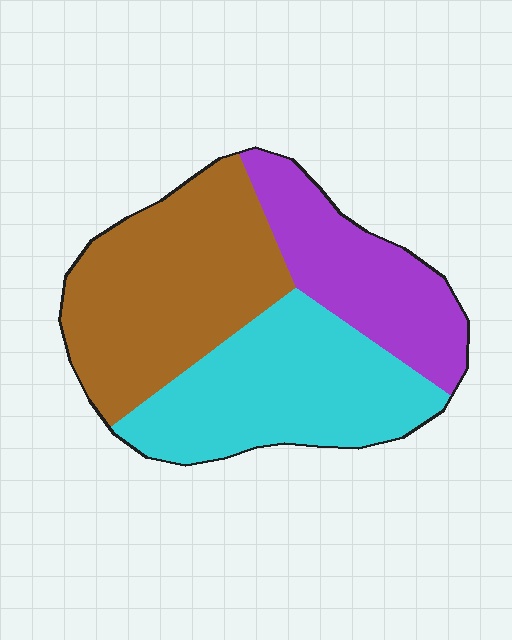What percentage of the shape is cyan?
Cyan takes up about three eighths (3/8) of the shape.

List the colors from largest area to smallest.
From largest to smallest: brown, cyan, purple.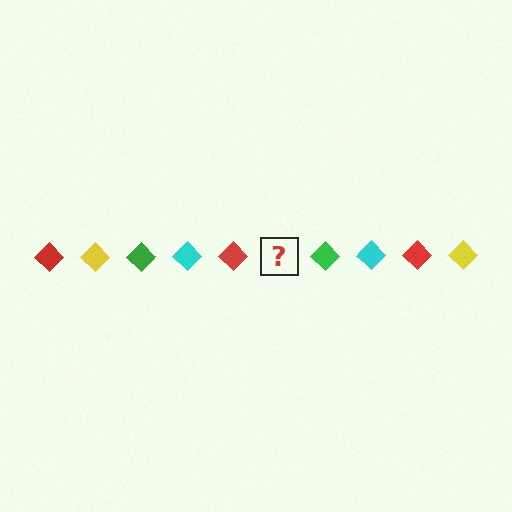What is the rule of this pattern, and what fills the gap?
The rule is that the pattern cycles through red, yellow, green, cyan diamonds. The gap should be filled with a yellow diamond.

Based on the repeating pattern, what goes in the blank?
The blank should be a yellow diamond.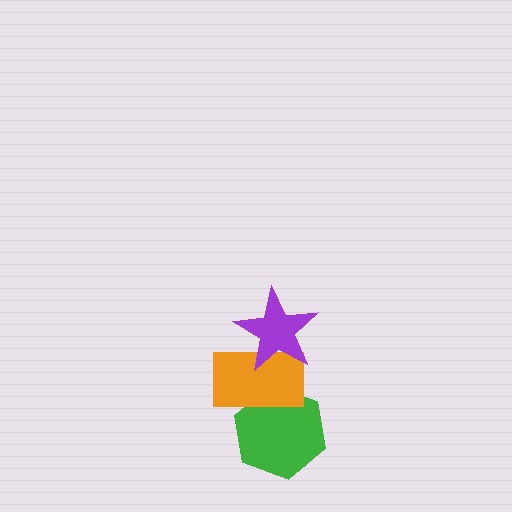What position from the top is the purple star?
The purple star is 1st from the top.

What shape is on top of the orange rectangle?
The purple star is on top of the orange rectangle.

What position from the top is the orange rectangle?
The orange rectangle is 2nd from the top.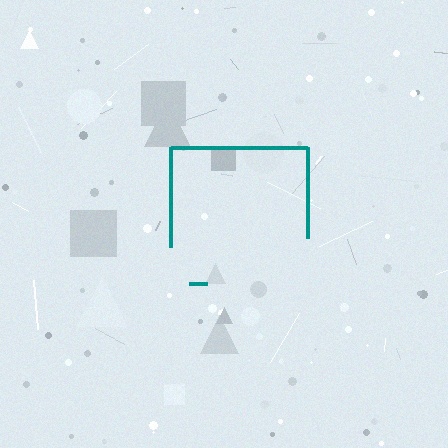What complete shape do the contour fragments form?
The contour fragments form a square.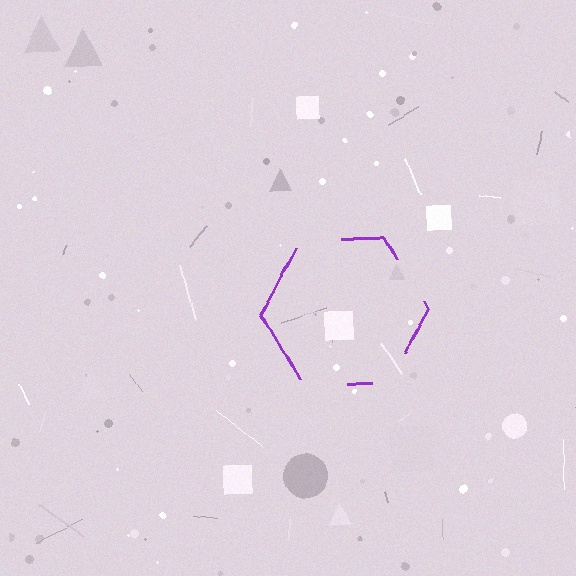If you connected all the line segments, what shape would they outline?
They would outline a hexagon.